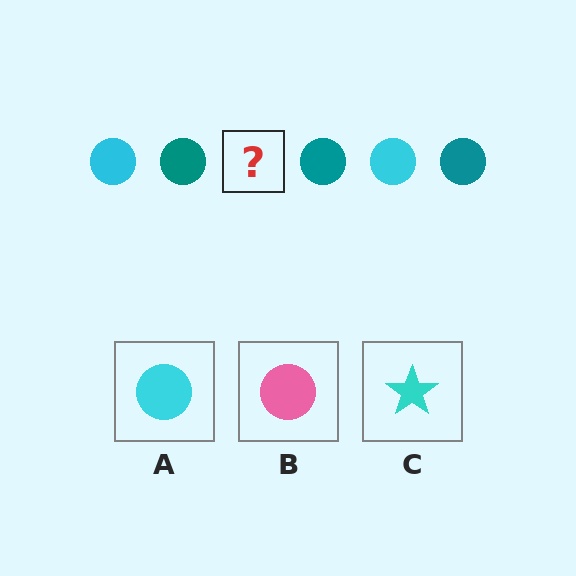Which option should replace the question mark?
Option A.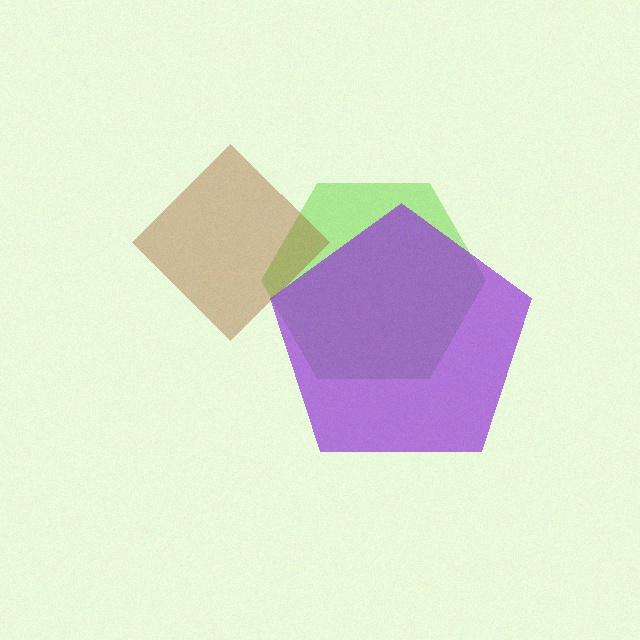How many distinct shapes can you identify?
There are 3 distinct shapes: a lime hexagon, a brown diamond, a purple pentagon.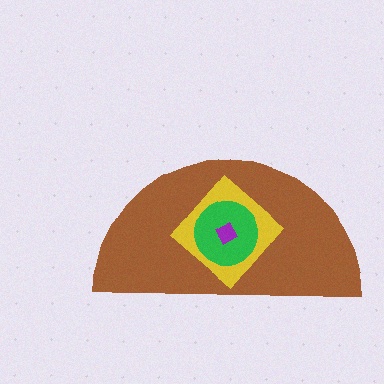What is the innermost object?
The purple square.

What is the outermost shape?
The brown semicircle.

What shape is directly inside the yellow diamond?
The green circle.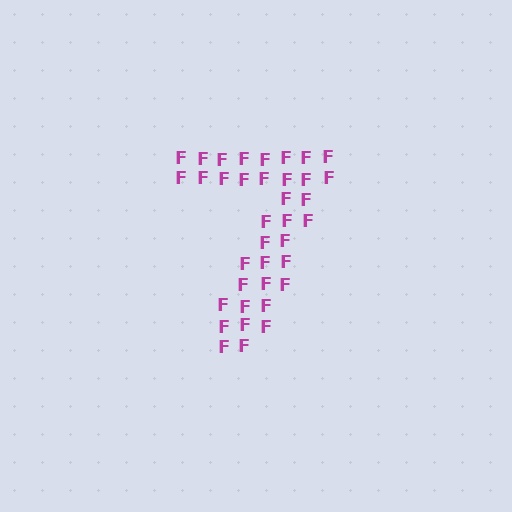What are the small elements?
The small elements are letter F's.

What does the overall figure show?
The overall figure shows the digit 7.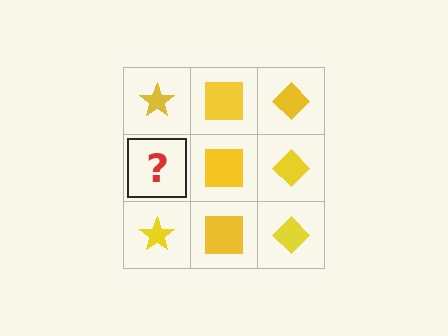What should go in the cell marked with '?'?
The missing cell should contain a yellow star.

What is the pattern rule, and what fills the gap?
The rule is that each column has a consistent shape. The gap should be filled with a yellow star.